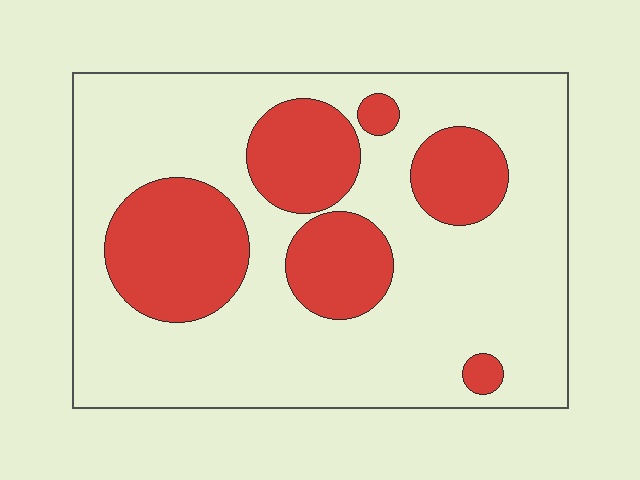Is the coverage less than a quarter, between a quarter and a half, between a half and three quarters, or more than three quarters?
Between a quarter and a half.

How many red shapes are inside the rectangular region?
6.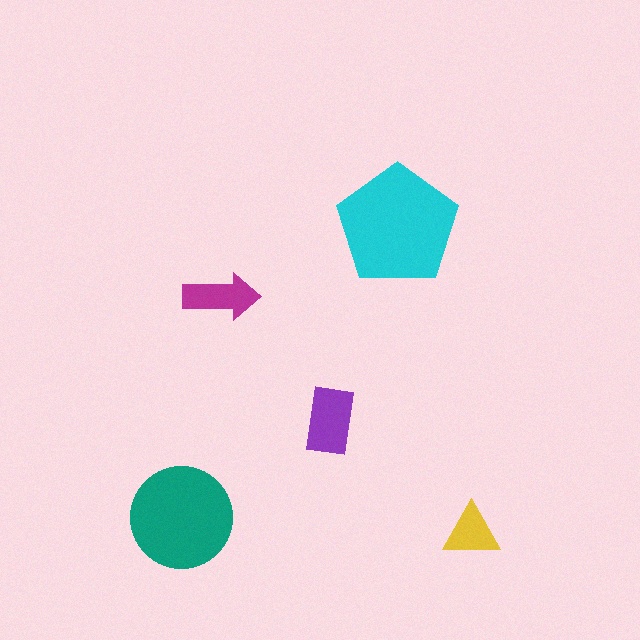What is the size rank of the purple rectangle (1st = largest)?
3rd.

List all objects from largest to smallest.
The cyan pentagon, the teal circle, the purple rectangle, the magenta arrow, the yellow triangle.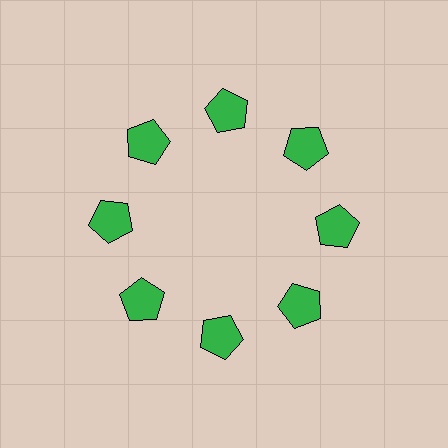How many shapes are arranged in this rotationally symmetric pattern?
There are 8 shapes, arranged in 8 groups of 1.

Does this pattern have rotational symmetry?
Yes, this pattern has 8-fold rotational symmetry. It looks the same after rotating 45 degrees around the center.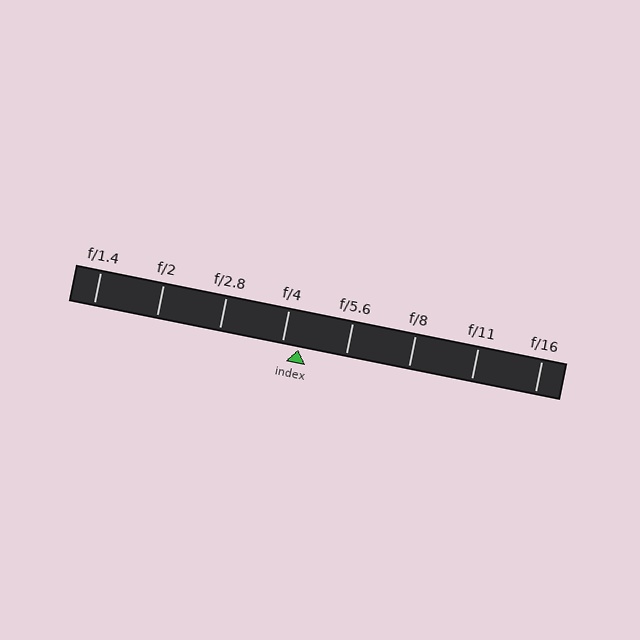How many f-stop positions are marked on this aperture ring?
There are 8 f-stop positions marked.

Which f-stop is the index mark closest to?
The index mark is closest to f/4.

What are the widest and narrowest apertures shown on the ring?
The widest aperture shown is f/1.4 and the narrowest is f/16.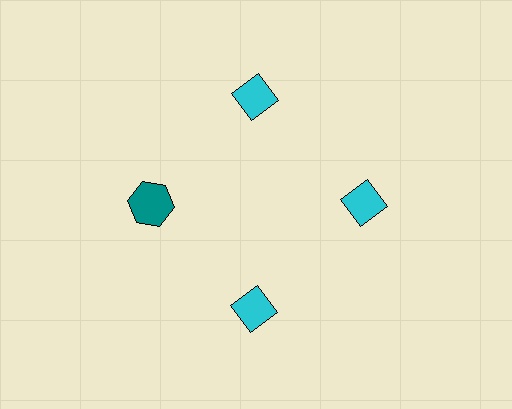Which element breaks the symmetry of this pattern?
The teal hexagon at roughly the 9 o'clock position breaks the symmetry. All other shapes are cyan diamonds.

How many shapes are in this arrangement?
There are 4 shapes arranged in a ring pattern.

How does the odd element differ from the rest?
It differs in both color (teal instead of cyan) and shape (hexagon instead of diamond).